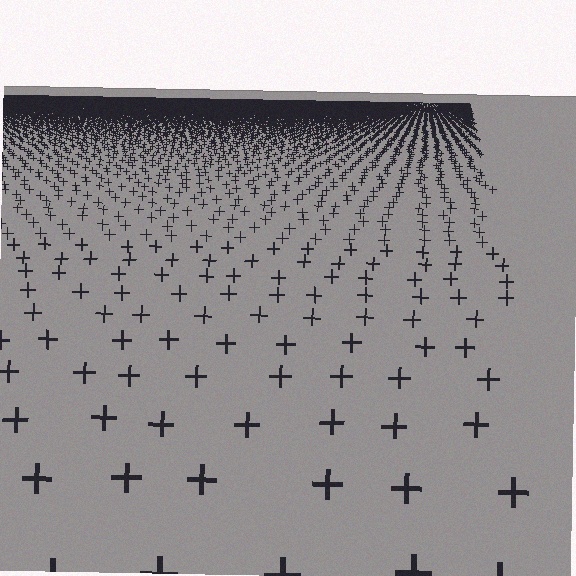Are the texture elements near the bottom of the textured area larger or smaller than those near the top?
Larger. Near the bottom, elements are closer to the viewer and appear at a bigger on-screen size.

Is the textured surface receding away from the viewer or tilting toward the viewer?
The surface is receding away from the viewer. Texture elements get smaller and denser toward the top.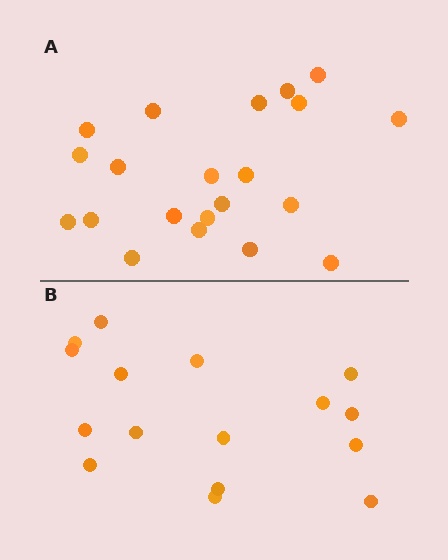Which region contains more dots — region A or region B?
Region A (the top region) has more dots.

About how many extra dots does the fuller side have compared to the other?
Region A has about 5 more dots than region B.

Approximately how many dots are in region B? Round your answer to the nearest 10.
About 20 dots. (The exact count is 16, which rounds to 20.)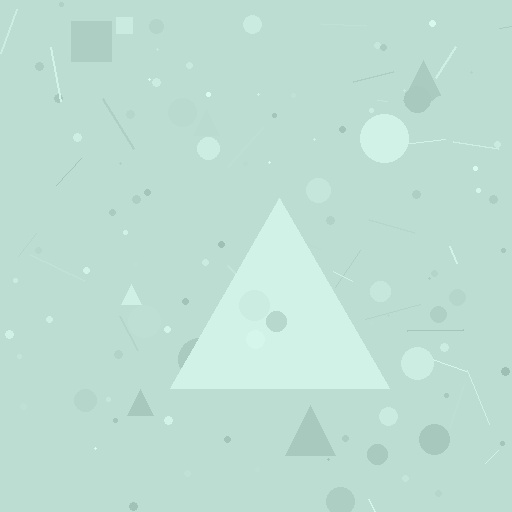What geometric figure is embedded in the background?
A triangle is embedded in the background.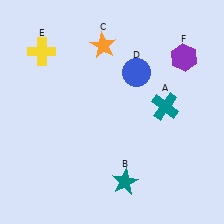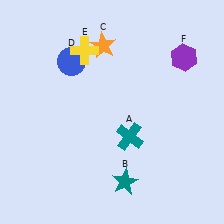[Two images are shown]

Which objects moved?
The objects that moved are: the teal cross (A), the blue circle (D), the yellow cross (E).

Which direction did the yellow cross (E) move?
The yellow cross (E) moved right.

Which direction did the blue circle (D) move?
The blue circle (D) moved left.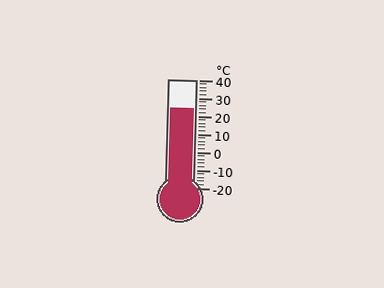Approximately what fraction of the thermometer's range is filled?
The thermometer is filled to approximately 75% of its range.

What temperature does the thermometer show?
The thermometer shows approximately 24°C.